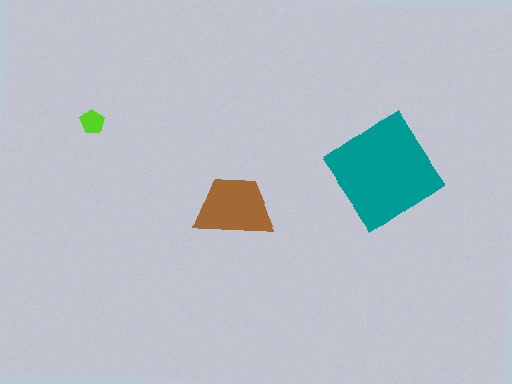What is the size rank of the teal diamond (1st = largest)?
1st.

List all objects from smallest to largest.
The lime pentagon, the brown trapezoid, the teal diamond.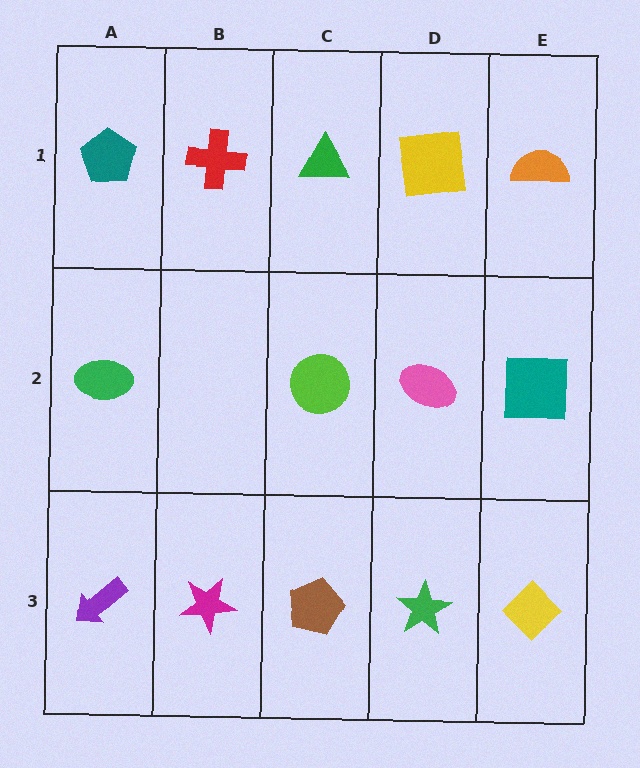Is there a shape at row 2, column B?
No, that cell is empty.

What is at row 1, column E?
An orange semicircle.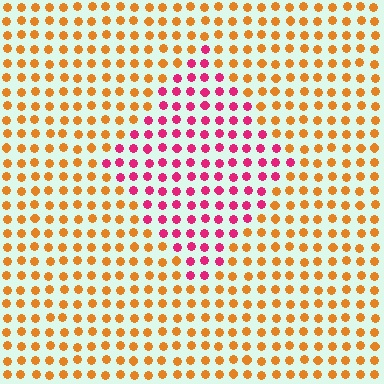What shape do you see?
I see a diamond.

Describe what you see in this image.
The image is filled with small orange elements in a uniform arrangement. A diamond-shaped region is visible where the elements are tinted to a slightly different hue, forming a subtle color boundary.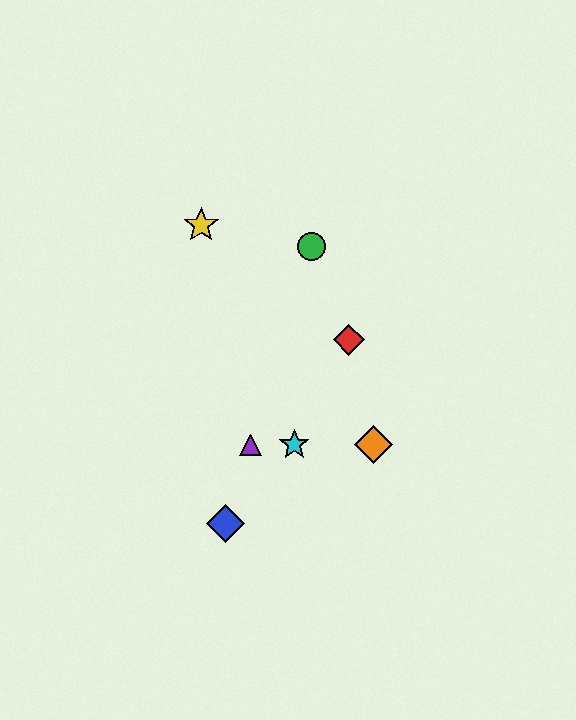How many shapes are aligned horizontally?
3 shapes (the purple triangle, the orange diamond, the cyan star) are aligned horizontally.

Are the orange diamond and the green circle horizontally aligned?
No, the orange diamond is at y≈445 and the green circle is at y≈246.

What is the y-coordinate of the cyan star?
The cyan star is at y≈445.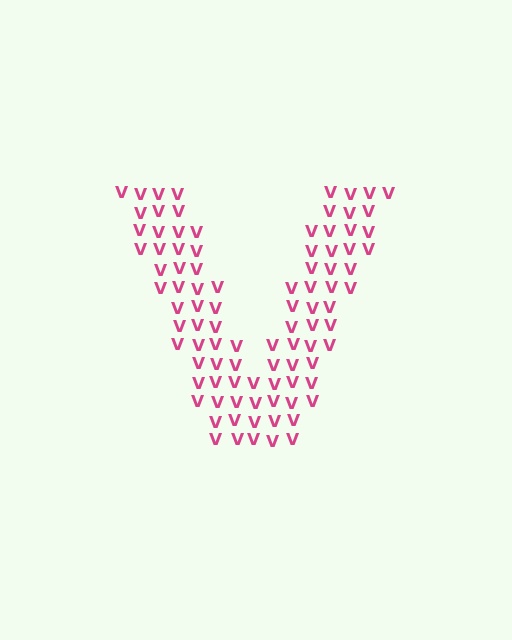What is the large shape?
The large shape is the letter V.